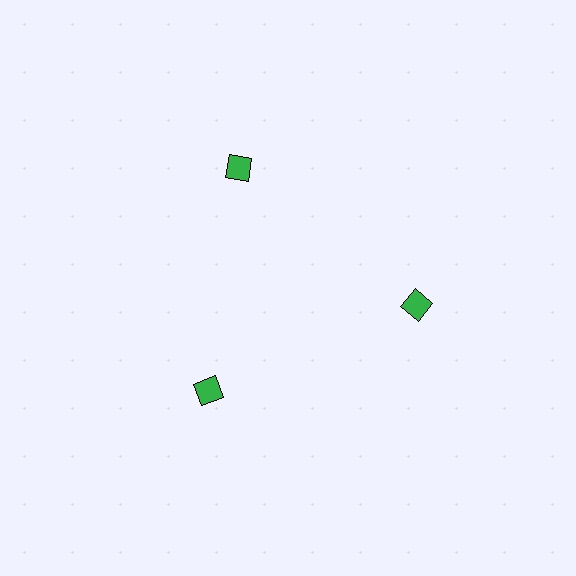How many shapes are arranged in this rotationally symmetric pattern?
There are 3 shapes, arranged in 3 groups of 1.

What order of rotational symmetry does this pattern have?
This pattern has 3-fold rotational symmetry.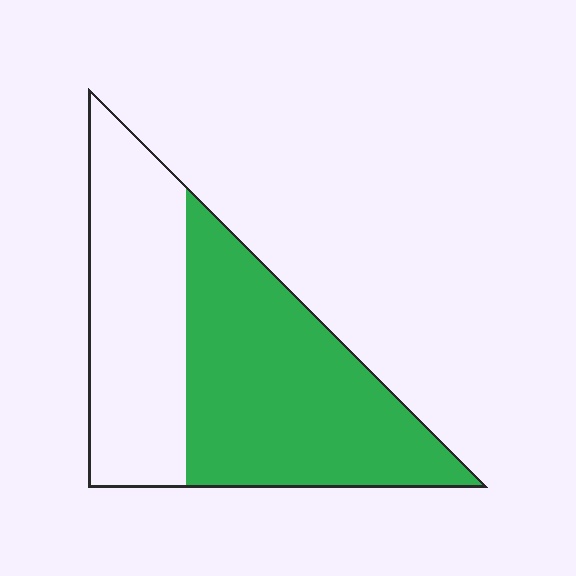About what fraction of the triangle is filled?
About three fifths (3/5).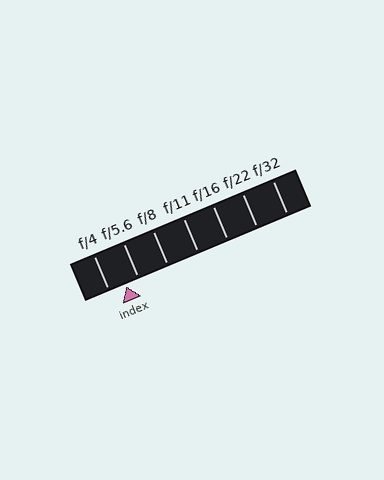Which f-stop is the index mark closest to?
The index mark is closest to f/5.6.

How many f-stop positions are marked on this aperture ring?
There are 7 f-stop positions marked.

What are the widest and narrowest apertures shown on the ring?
The widest aperture shown is f/4 and the narrowest is f/32.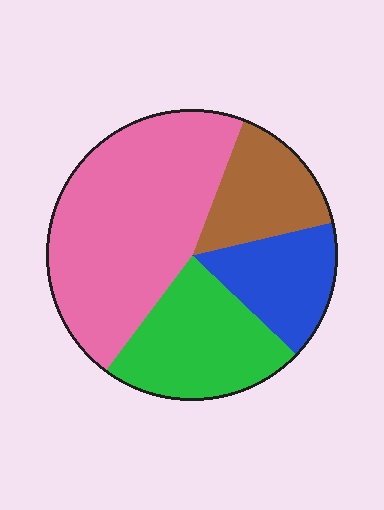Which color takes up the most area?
Pink, at roughly 45%.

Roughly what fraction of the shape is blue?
Blue takes up less than a quarter of the shape.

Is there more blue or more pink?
Pink.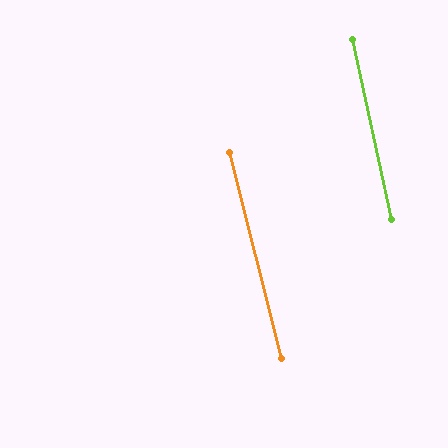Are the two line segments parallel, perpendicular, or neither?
Parallel — their directions differ by only 1.8°.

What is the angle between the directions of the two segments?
Approximately 2 degrees.